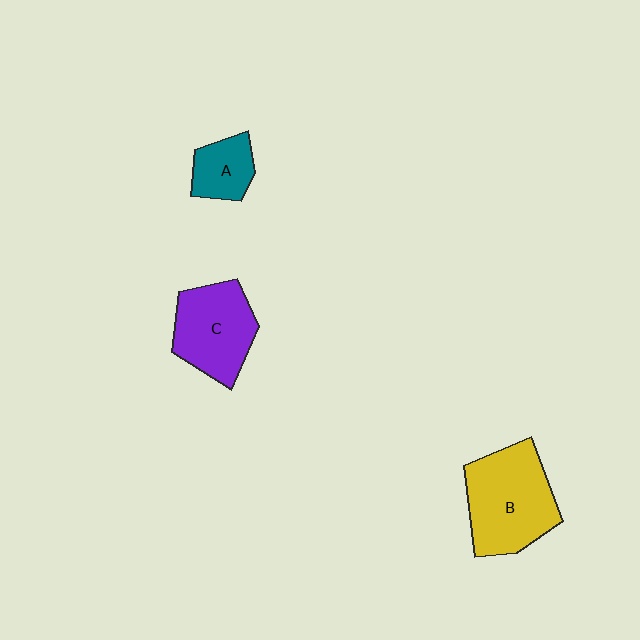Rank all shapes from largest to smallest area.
From largest to smallest: B (yellow), C (purple), A (teal).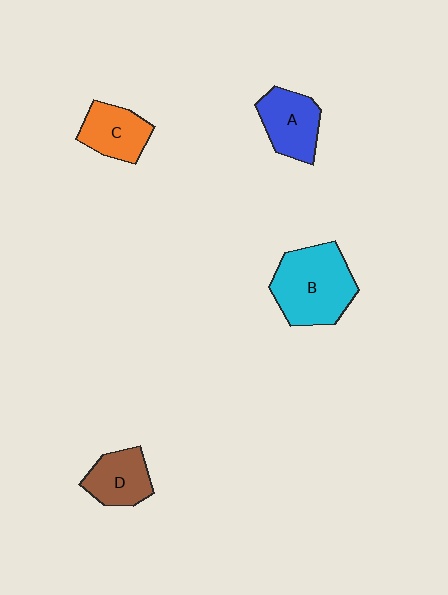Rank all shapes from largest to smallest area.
From largest to smallest: B (cyan), A (blue), C (orange), D (brown).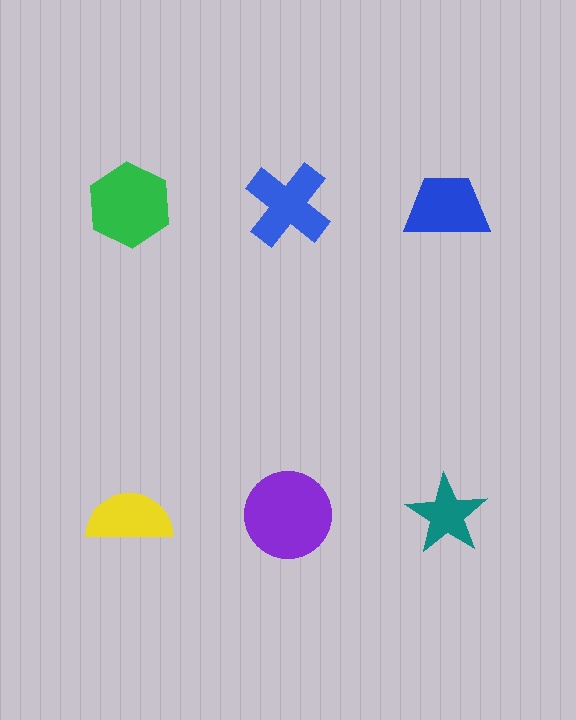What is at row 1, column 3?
A blue trapezoid.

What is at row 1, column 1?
A green hexagon.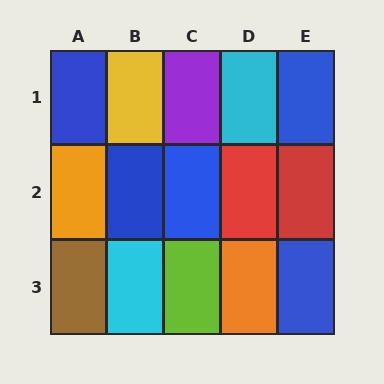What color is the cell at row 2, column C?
Blue.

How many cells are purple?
1 cell is purple.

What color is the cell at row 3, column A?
Brown.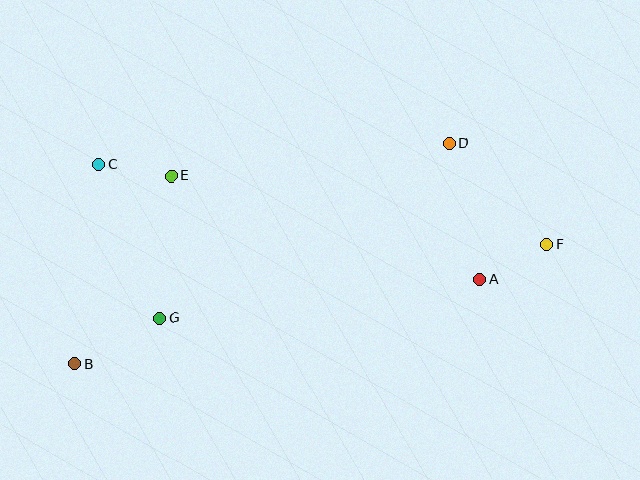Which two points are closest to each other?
Points C and E are closest to each other.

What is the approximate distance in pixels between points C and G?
The distance between C and G is approximately 166 pixels.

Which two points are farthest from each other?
Points B and F are farthest from each other.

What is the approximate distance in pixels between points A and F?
The distance between A and F is approximately 76 pixels.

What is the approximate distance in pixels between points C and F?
The distance between C and F is approximately 455 pixels.